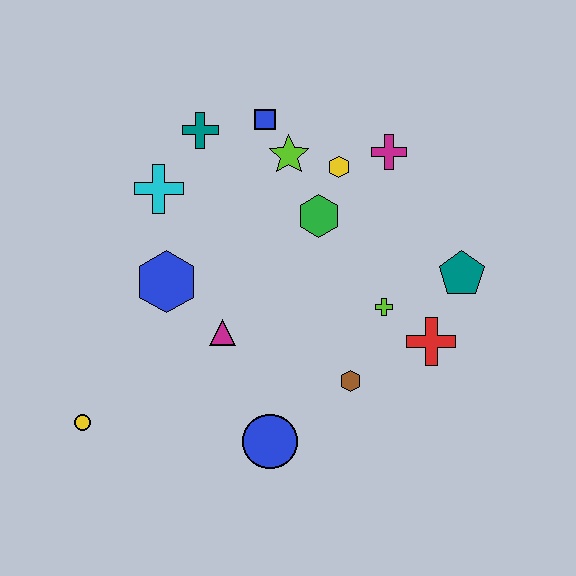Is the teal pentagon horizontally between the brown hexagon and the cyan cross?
No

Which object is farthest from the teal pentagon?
The yellow circle is farthest from the teal pentagon.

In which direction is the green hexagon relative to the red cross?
The green hexagon is above the red cross.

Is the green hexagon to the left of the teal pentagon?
Yes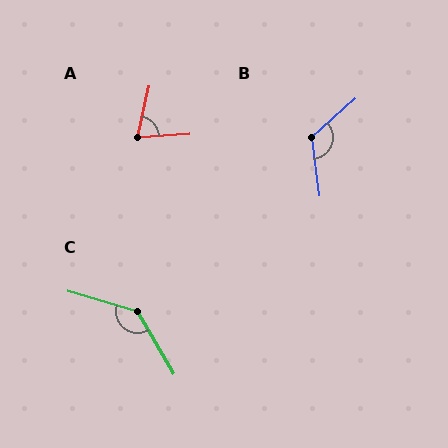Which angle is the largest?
C, at approximately 137 degrees.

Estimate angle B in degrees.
Approximately 124 degrees.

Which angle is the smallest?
A, at approximately 74 degrees.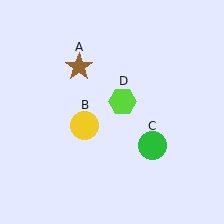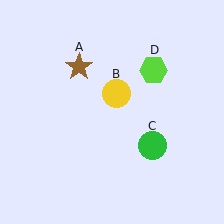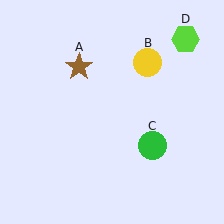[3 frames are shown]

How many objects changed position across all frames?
2 objects changed position: yellow circle (object B), lime hexagon (object D).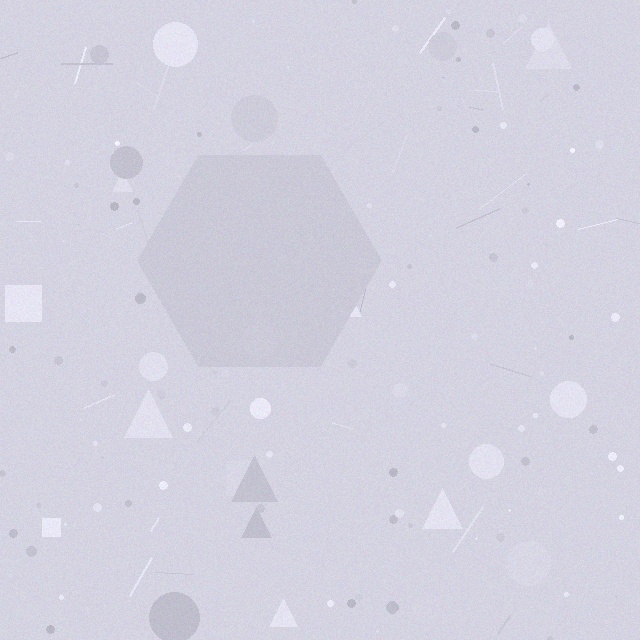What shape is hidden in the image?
A hexagon is hidden in the image.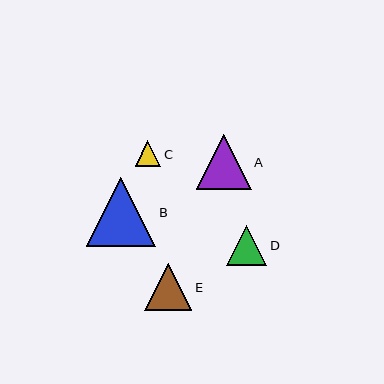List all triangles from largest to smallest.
From largest to smallest: B, A, E, D, C.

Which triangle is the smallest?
Triangle C is the smallest with a size of approximately 26 pixels.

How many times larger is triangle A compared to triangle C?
Triangle A is approximately 2.2 times the size of triangle C.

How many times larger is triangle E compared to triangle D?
Triangle E is approximately 1.2 times the size of triangle D.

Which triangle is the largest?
Triangle B is the largest with a size of approximately 69 pixels.